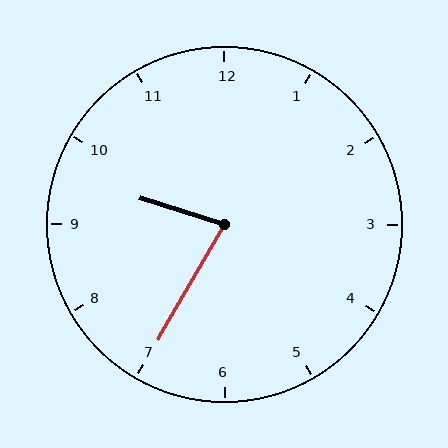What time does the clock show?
9:35.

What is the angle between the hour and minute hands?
Approximately 78 degrees.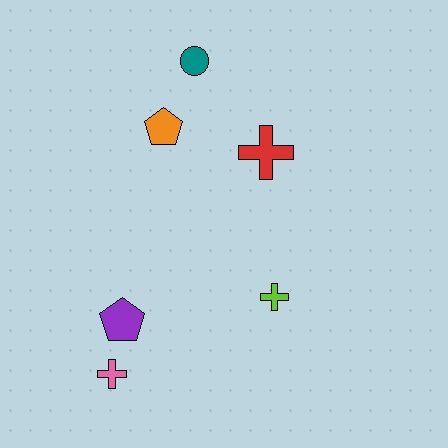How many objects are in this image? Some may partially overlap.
There are 6 objects.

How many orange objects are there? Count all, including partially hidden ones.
There is 1 orange object.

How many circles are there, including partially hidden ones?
There is 1 circle.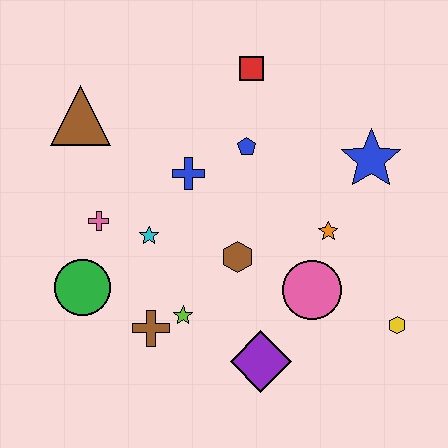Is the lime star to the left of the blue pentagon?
Yes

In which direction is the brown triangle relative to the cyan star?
The brown triangle is above the cyan star.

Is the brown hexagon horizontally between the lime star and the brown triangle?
No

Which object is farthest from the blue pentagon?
The yellow hexagon is farthest from the blue pentagon.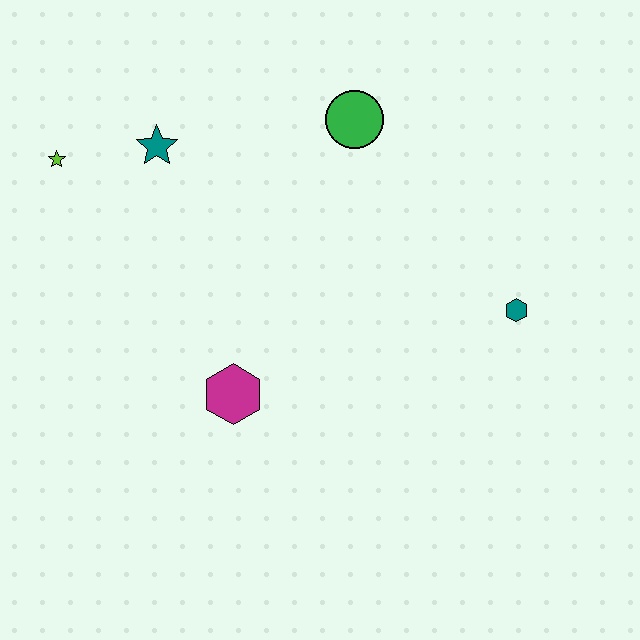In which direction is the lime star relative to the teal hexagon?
The lime star is to the left of the teal hexagon.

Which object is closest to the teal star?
The lime star is closest to the teal star.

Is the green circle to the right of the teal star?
Yes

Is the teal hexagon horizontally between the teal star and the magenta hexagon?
No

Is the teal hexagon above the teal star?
No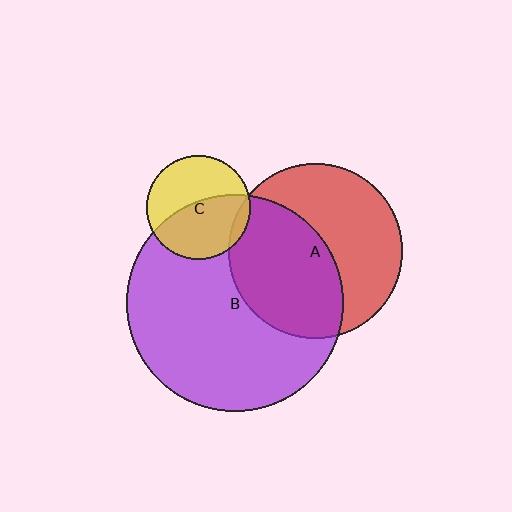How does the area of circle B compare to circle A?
Approximately 1.5 times.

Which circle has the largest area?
Circle B (purple).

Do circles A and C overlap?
Yes.